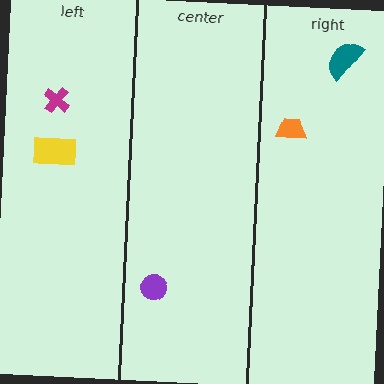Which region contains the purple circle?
The center region.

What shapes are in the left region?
The magenta cross, the yellow rectangle.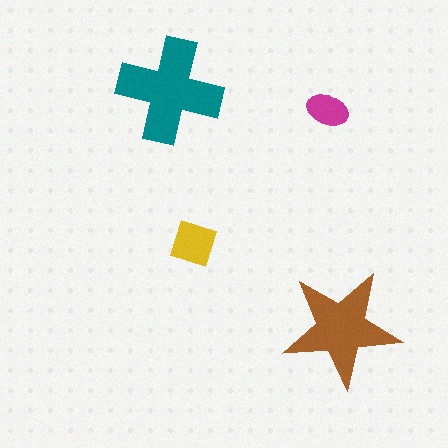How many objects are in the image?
There are 4 objects in the image.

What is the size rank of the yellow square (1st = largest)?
3rd.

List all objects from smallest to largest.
The magenta ellipse, the yellow square, the brown star, the teal cross.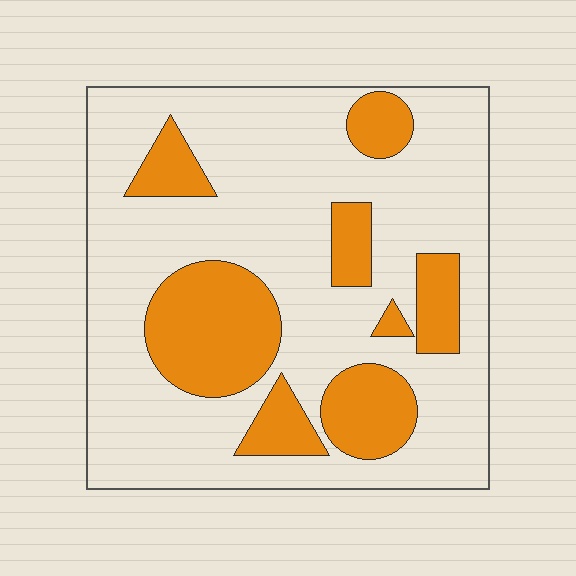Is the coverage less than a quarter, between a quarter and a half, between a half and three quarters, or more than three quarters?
Between a quarter and a half.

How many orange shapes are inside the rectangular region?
8.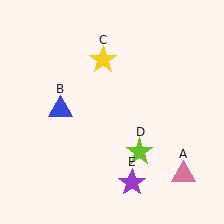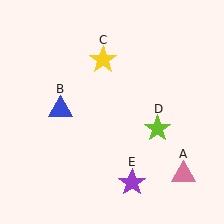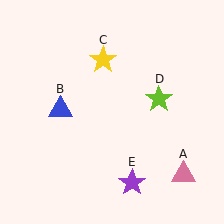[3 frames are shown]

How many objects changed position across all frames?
1 object changed position: lime star (object D).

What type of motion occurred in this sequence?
The lime star (object D) rotated counterclockwise around the center of the scene.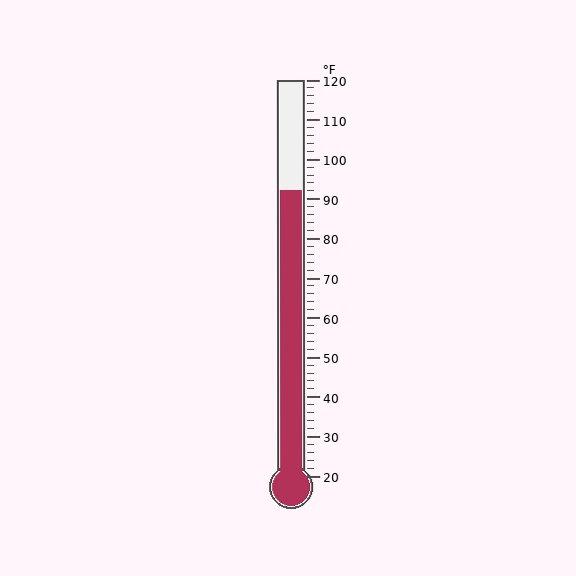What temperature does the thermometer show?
The thermometer shows approximately 92°F.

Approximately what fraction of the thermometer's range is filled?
The thermometer is filled to approximately 70% of its range.